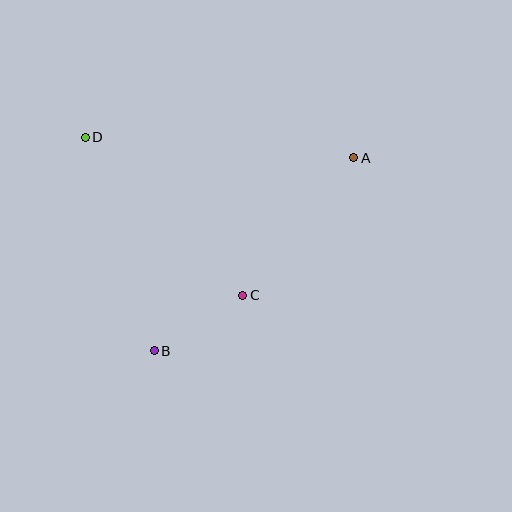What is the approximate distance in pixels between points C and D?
The distance between C and D is approximately 223 pixels.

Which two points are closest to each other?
Points B and C are closest to each other.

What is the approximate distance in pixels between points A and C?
The distance between A and C is approximately 177 pixels.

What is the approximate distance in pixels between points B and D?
The distance between B and D is approximately 224 pixels.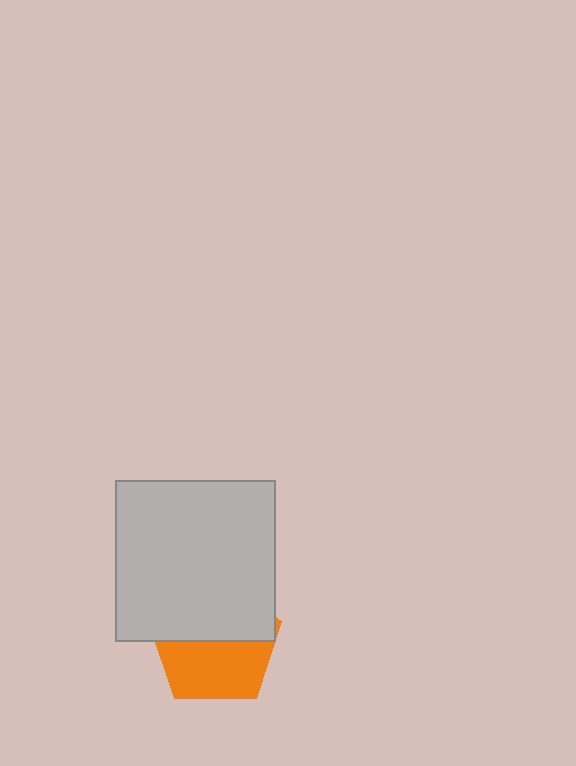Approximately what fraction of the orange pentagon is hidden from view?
Roughly 49% of the orange pentagon is hidden behind the light gray square.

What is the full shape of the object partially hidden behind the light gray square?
The partially hidden object is an orange pentagon.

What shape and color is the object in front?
The object in front is a light gray square.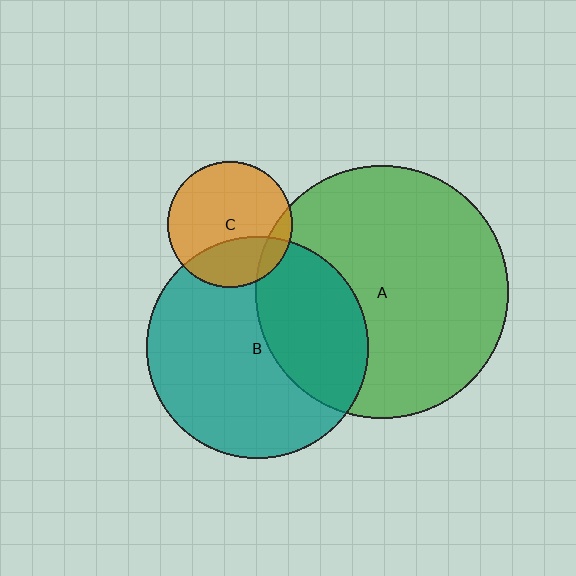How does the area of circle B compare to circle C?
Approximately 3.1 times.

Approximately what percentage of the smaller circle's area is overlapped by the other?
Approximately 35%.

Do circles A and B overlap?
Yes.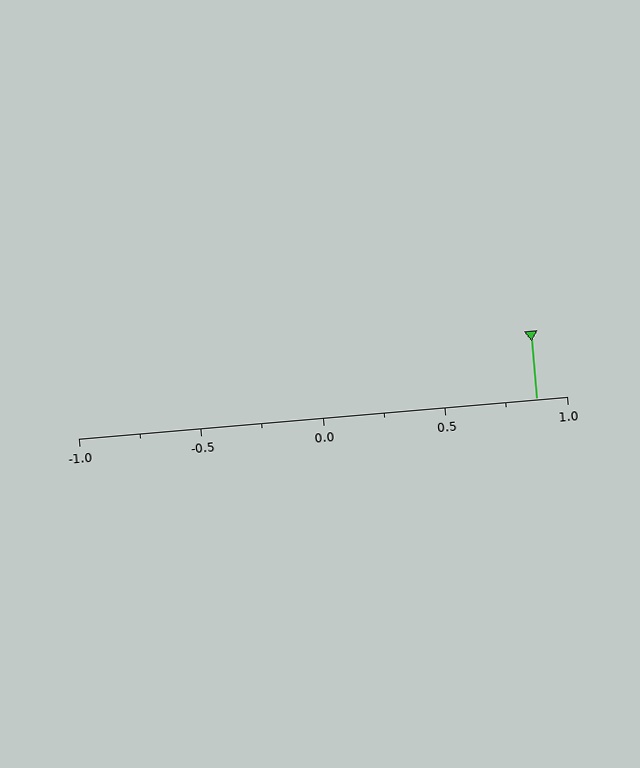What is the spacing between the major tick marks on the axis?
The major ticks are spaced 0.5 apart.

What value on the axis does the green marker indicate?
The marker indicates approximately 0.88.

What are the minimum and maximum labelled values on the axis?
The axis runs from -1.0 to 1.0.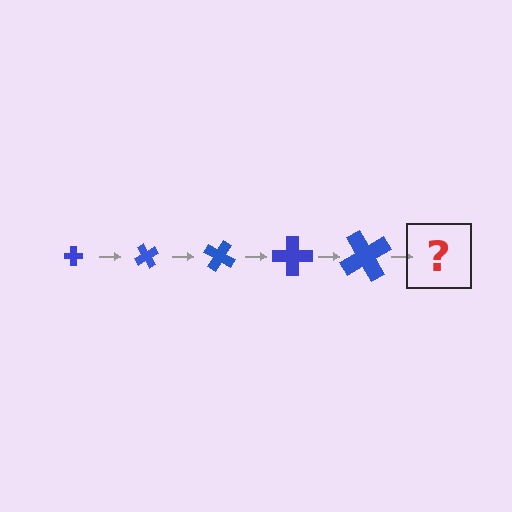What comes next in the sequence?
The next element should be a cross, larger than the previous one and rotated 300 degrees from the start.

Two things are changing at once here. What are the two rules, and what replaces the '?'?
The two rules are that the cross grows larger each step and it rotates 60 degrees each step. The '?' should be a cross, larger than the previous one and rotated 300 degrees from the start.